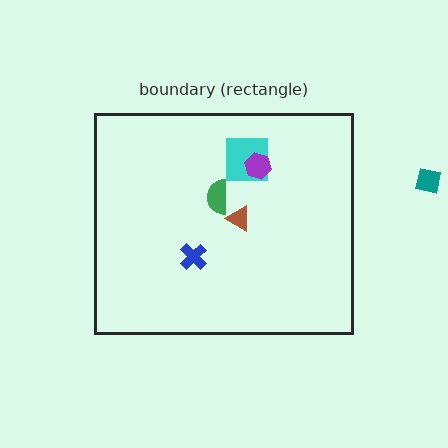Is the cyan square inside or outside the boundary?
Inside.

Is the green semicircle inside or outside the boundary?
Inside.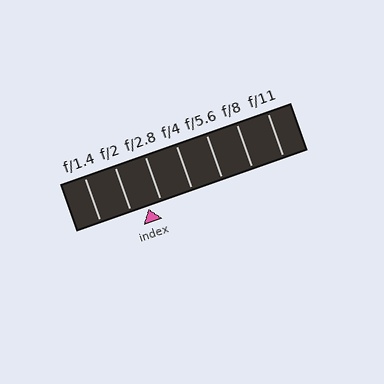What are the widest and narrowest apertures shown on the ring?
The widest aperture shown is f/1.4 and the narrowest is f/11.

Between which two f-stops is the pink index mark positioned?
The index mark is between f/2 and f/2.8.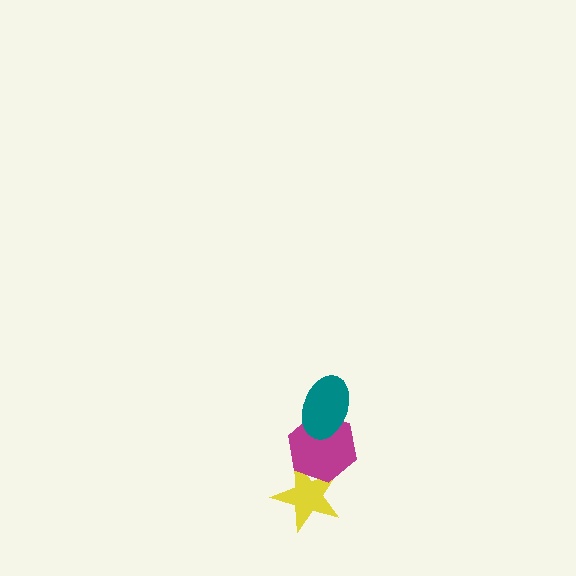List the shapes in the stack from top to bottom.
From top to bottom: the teal ellipse, the magenta hexagon, the yellow star.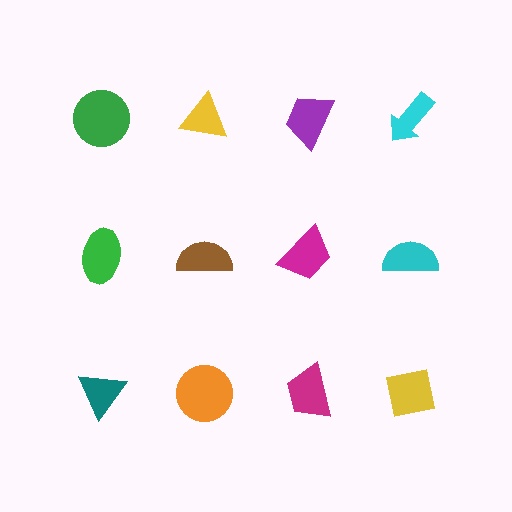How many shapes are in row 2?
4 shapes.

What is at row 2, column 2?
A brown semicircle.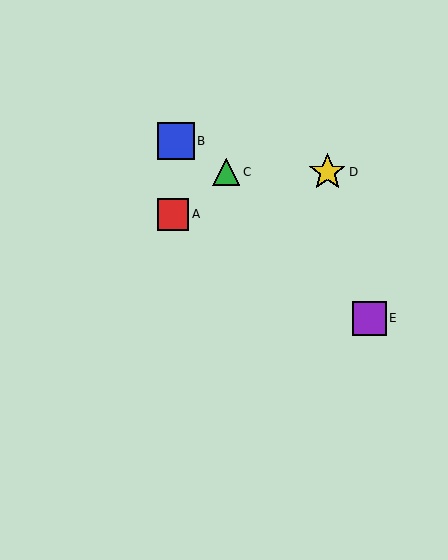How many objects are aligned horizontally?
2 objects (C, D) are aligned horizontally.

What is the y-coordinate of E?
Object E is at y≈318.